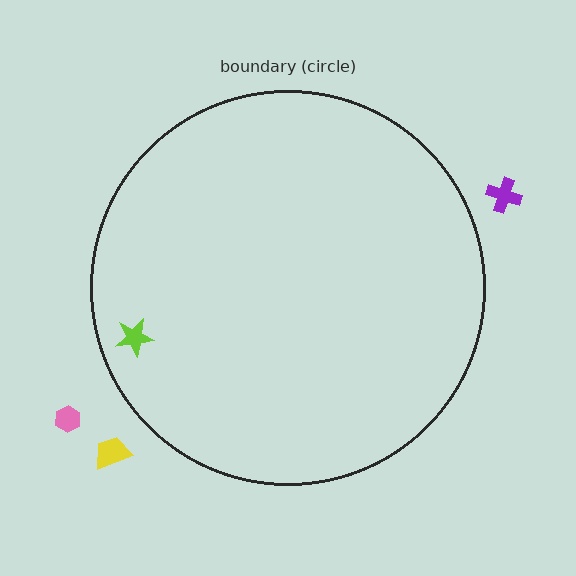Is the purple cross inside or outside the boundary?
Outside.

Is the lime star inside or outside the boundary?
Inside.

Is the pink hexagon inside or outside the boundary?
Outside.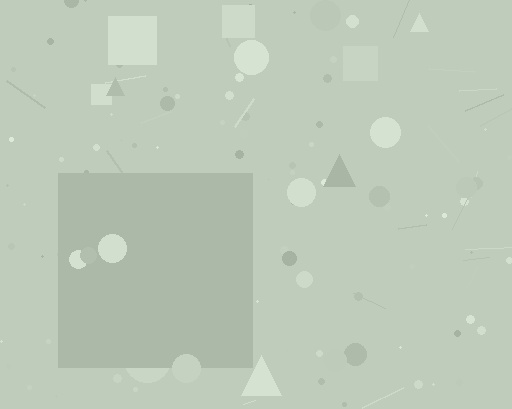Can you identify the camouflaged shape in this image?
The camouflaged shape is a square.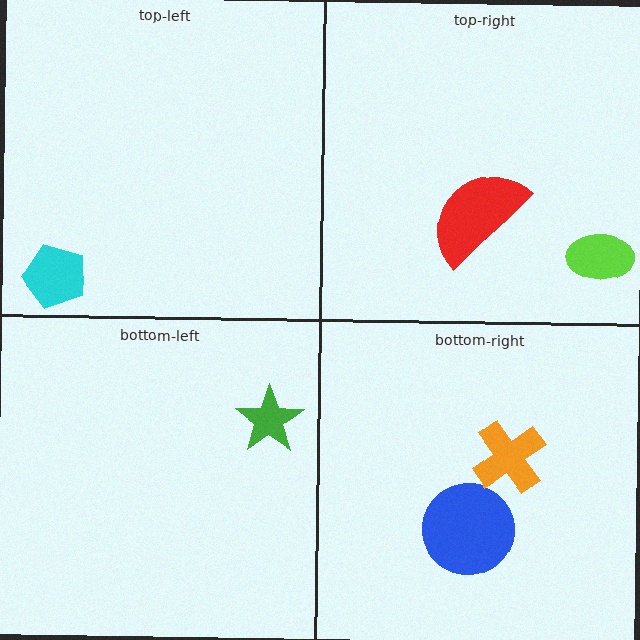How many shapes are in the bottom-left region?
1.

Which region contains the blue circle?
The bottom-right region.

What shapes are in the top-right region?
The lime ellipse, the red semicircle.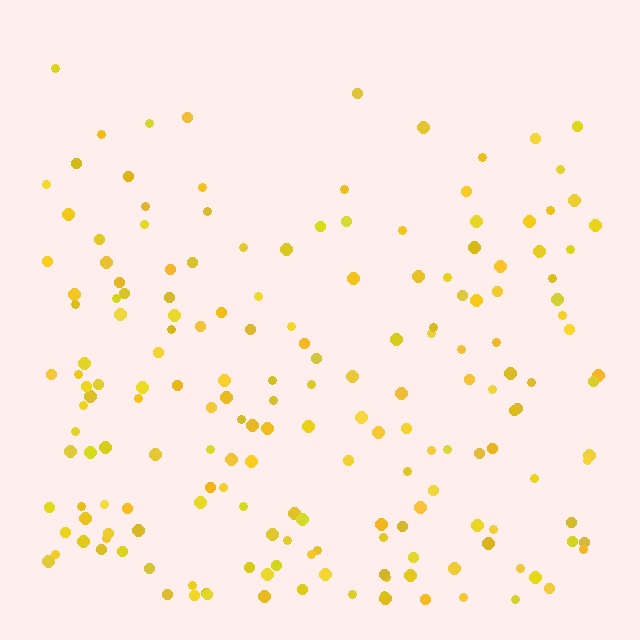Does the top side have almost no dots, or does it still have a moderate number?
Still a moderate number, just noticeably fewer than the bottom.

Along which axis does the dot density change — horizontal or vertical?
Vertical.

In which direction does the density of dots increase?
From top to bottom, with the bottom side densest.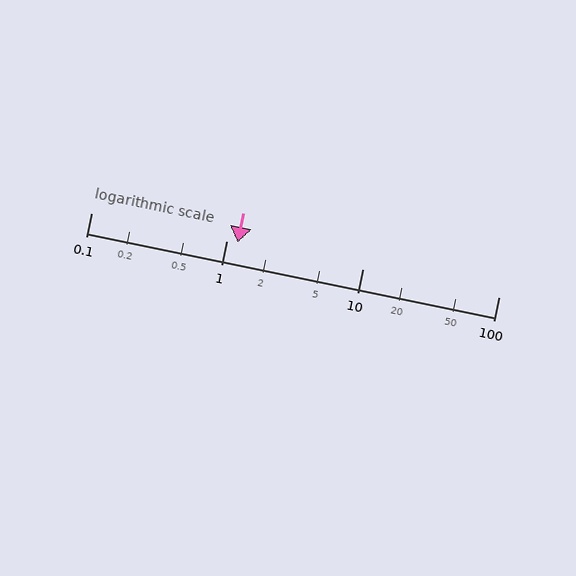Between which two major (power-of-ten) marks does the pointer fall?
The pointer is between 1 and 10.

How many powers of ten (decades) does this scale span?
The scale spans 3 decades, from 0.1 to 100.